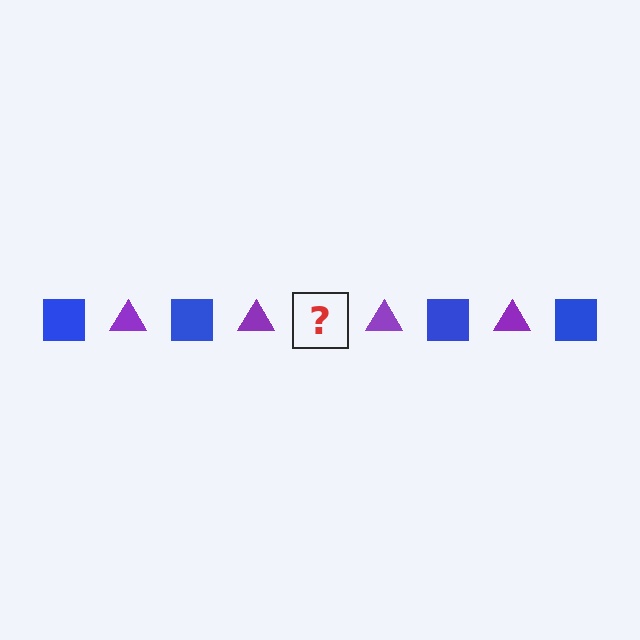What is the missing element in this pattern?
The missing element is a blue square.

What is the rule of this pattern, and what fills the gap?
The rule is that the pattern alternates between blue square and purple triangle. The gap should be filled with a blue square.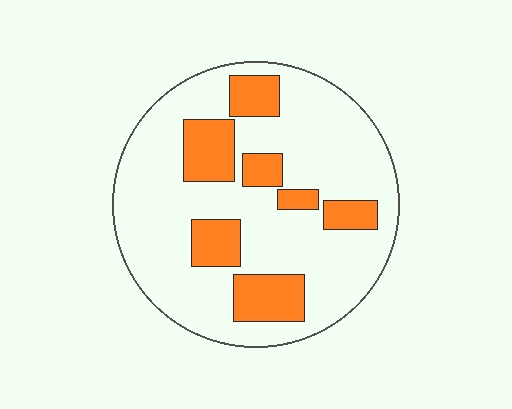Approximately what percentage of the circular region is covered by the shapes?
Approximately 25%.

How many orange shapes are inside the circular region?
7.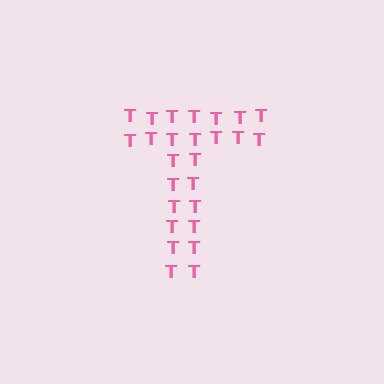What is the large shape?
The large shape is the letter T.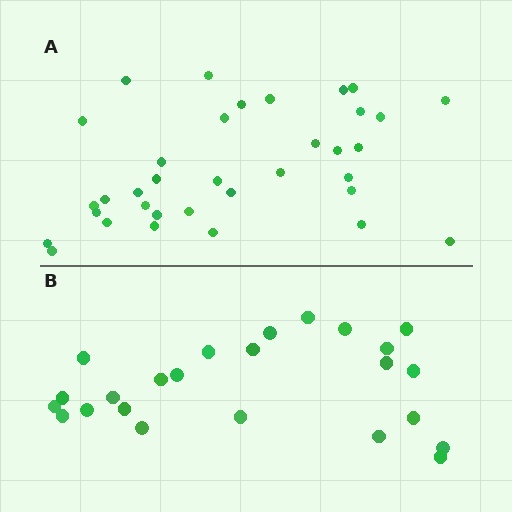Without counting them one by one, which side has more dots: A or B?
Region A (the top region) has more dots.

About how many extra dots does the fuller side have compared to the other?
Region A has roughly 12 or so more dots than region B.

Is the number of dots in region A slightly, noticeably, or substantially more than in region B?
Region A has substantially more. The ratio is roughly 1.5 to 1.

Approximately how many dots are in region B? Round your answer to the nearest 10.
About 20 dots. (The exact count is 24, which rounds to 20.)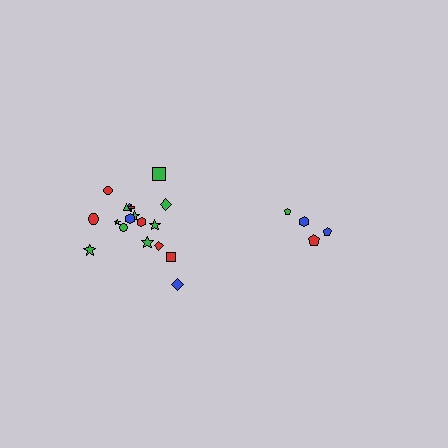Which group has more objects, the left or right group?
The left group.